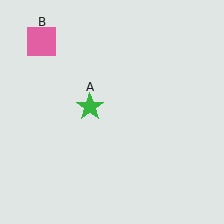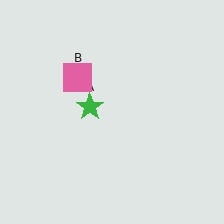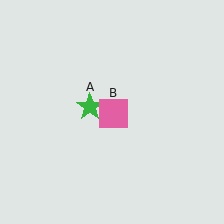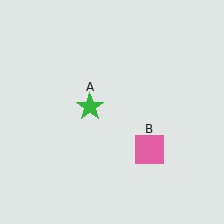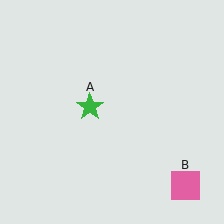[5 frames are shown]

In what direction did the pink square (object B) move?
The pink square (object B) moved down and to the right.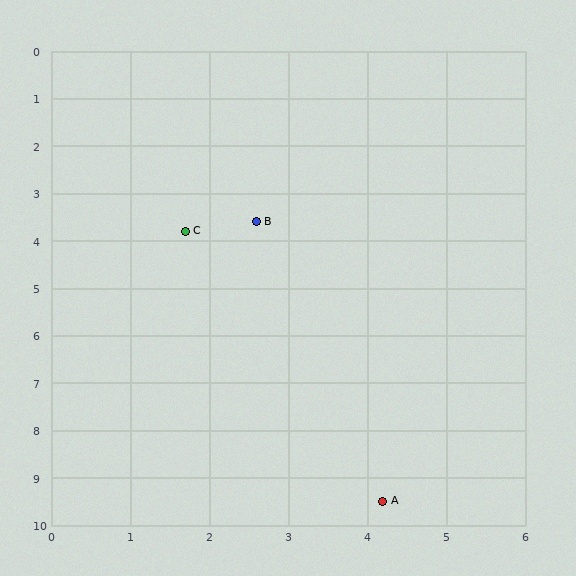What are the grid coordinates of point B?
Point B is at approximately (2.6, 3.6).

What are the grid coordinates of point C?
Point C is at approximately (1.7, 3.8).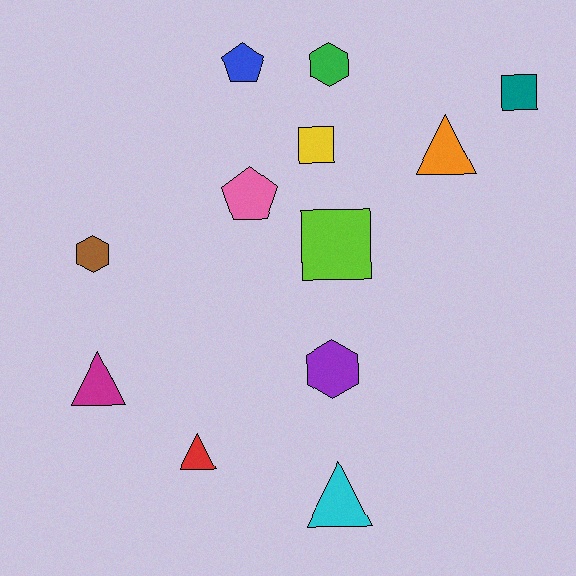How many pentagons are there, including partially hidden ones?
There are 2 pentagons.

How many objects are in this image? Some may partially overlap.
There are 12 objects.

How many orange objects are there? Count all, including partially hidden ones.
There is 1 orange object.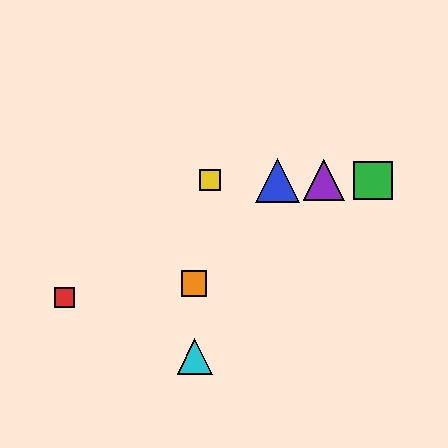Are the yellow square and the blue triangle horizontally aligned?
Yes, both are at y≈180.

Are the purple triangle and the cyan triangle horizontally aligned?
No, the purple triangle is at y≈180 and the cyan triangle is at y≈357.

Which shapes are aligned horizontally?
The blue triangle, the green square, the yellow square, the purple triangle are aligned horizontally.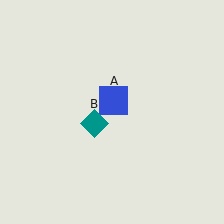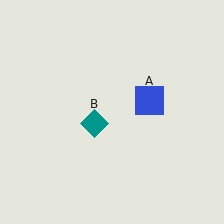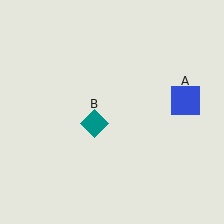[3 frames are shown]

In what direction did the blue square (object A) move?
The blue square (object A) moved right.